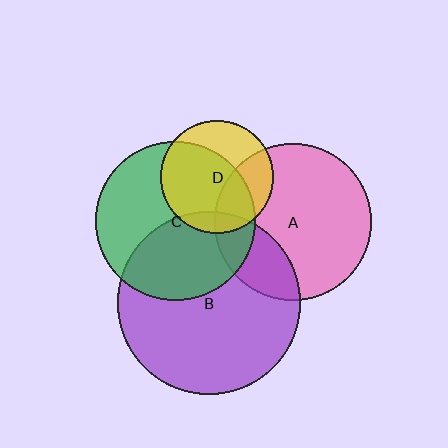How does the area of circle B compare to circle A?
Approximately 1.4 times.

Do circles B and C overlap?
Yes.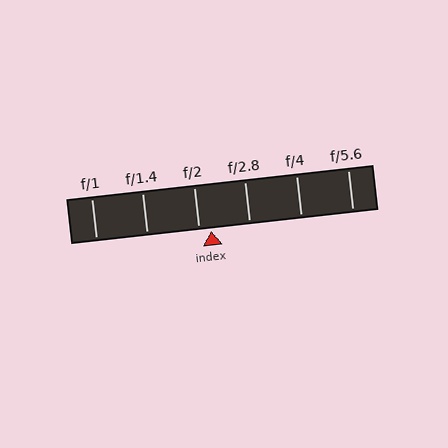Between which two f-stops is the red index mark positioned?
The index mark is between f/2 and f/2.8.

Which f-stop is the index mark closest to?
The index mark is closest to f/2.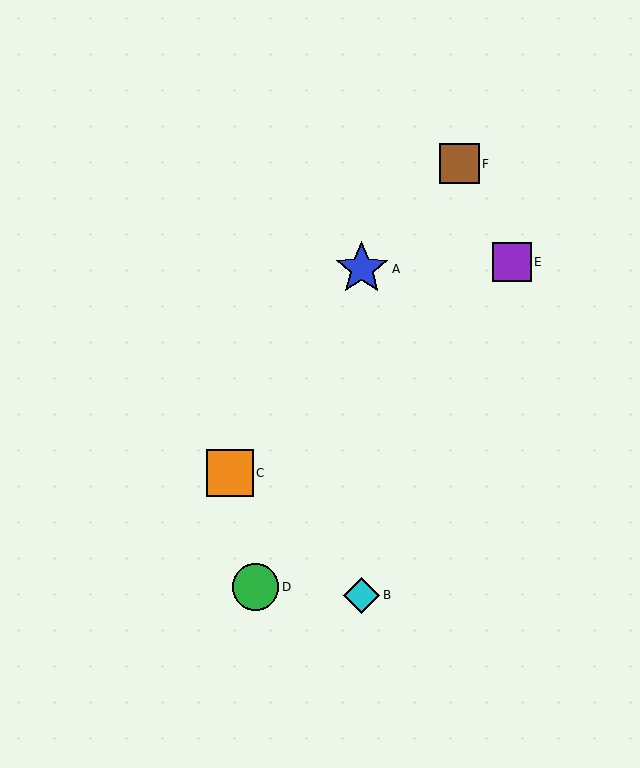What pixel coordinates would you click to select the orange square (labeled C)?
Click at (230, 473) to select the orange square C.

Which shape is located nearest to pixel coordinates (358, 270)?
The blue star (labeled A) at (362, 269) is nearest to that location.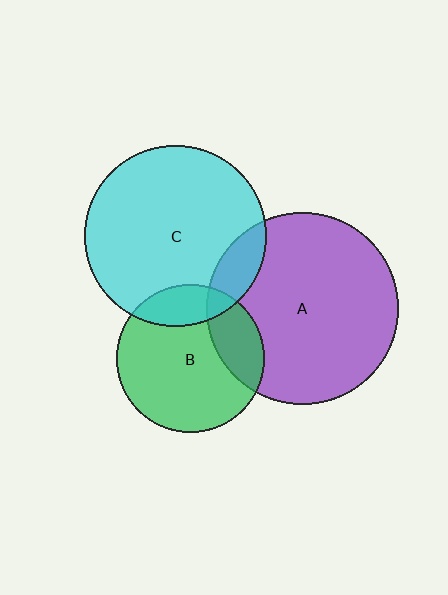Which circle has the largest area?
Circle A (purple).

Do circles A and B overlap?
Yes.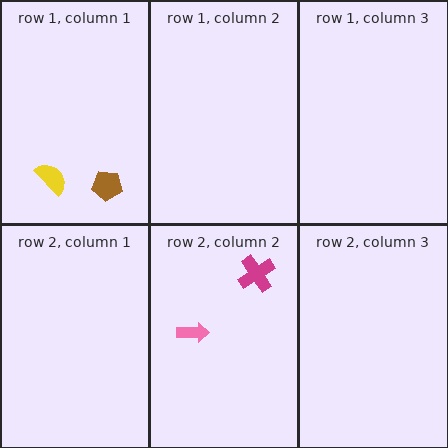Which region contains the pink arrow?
The row 2, column 2 region.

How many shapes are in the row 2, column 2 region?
2.